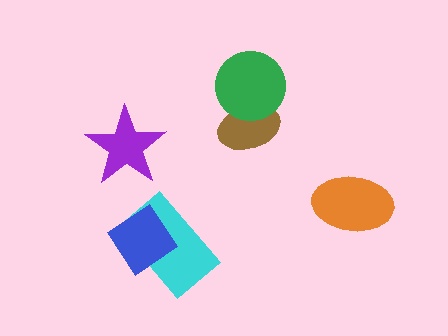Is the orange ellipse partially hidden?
No, no other shape covers it.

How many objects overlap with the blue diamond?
1 object overlaps with the blue diamond.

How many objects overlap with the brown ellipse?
1 object overlaps with the brown ellipse.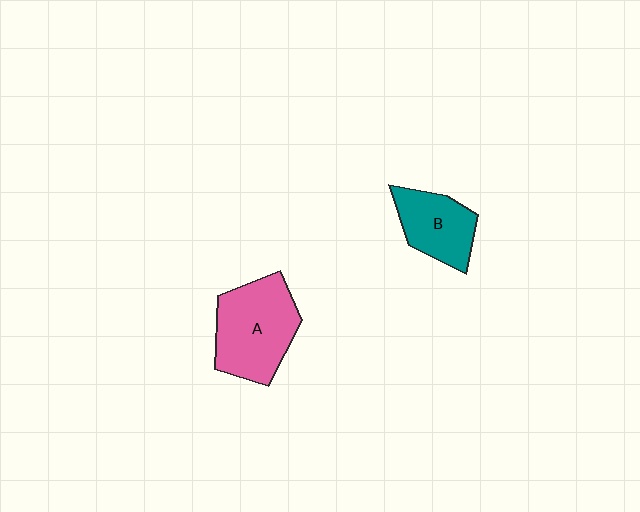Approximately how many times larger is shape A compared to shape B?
Approximately 1.5 times.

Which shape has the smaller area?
Shape B (teal).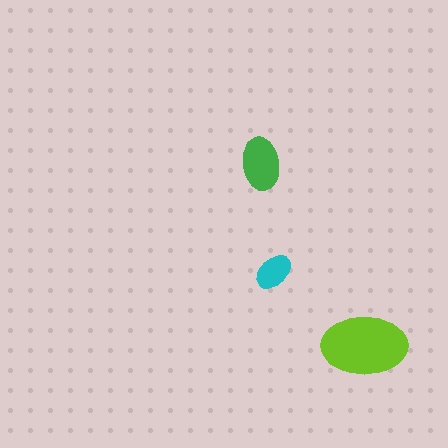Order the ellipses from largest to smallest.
the lime one, the green one, the cyan one.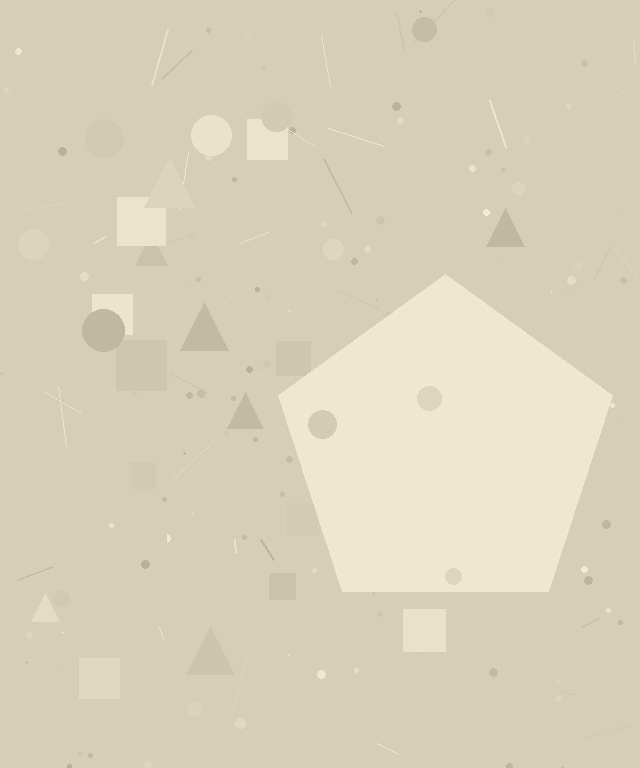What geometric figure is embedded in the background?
A pentagon is embedded in the background.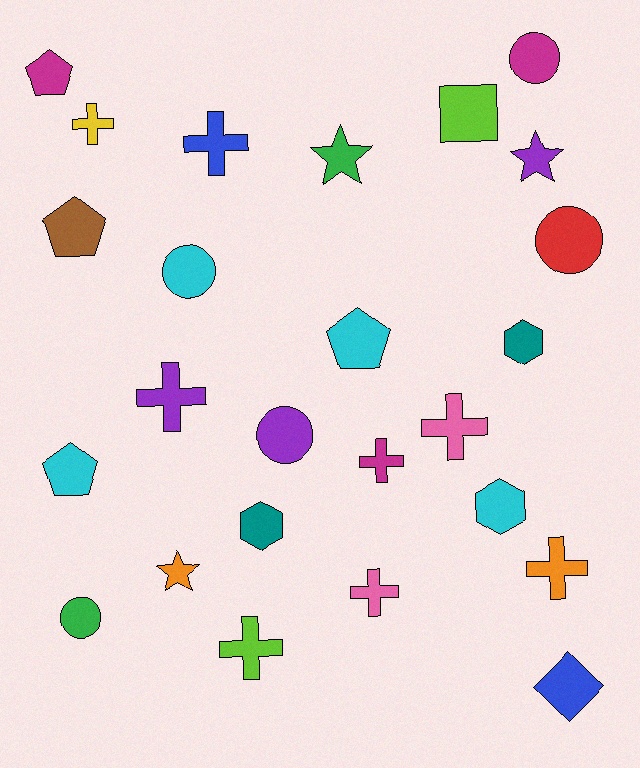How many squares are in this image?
There is 1 square.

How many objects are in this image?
There are 25 objects.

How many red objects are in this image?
There is 1 red object.